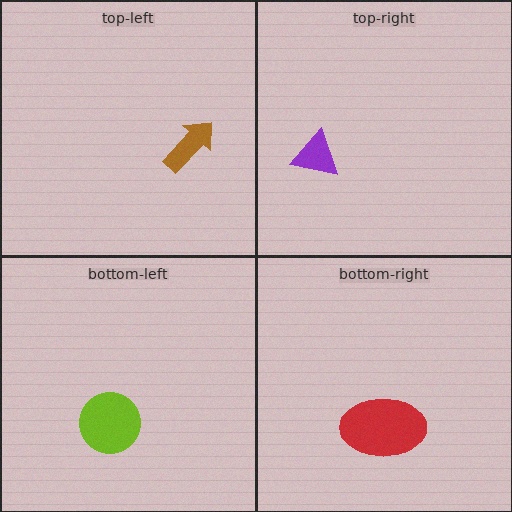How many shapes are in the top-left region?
1.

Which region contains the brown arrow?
The top-left region.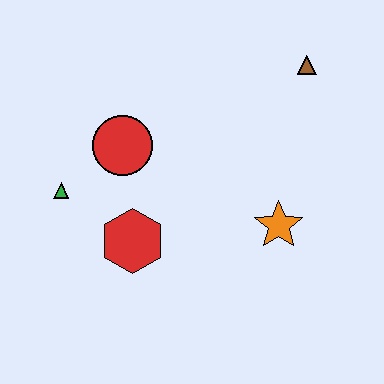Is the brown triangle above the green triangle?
Yes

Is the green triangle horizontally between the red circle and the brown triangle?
No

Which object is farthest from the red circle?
The brown triangle is farthest from the red circle.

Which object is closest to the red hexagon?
The green triangle is closest to the red hexagon.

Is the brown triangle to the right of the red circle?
Yes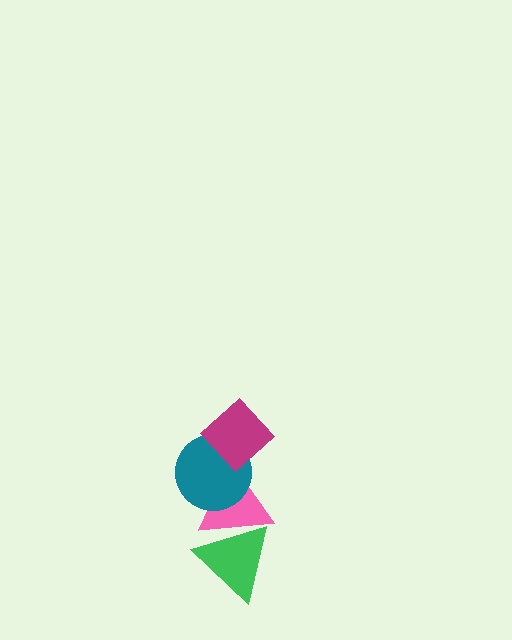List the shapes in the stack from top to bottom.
From top to bottom: the magenta diamond, the teal circle, the pink triangle, the green triangle.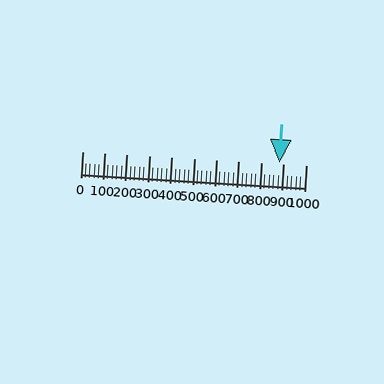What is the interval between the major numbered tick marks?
The major tick marks are spaced 100 units apart.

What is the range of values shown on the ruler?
The ruler shows values from 0 to 1000.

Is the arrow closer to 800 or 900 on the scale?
The arrow is closer to 900.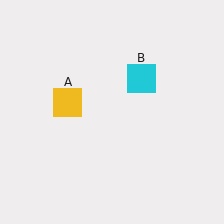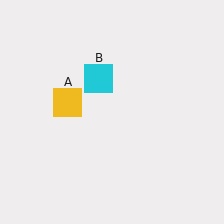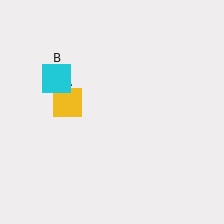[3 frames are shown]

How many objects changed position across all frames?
1 object changed position: cyan square (object B).